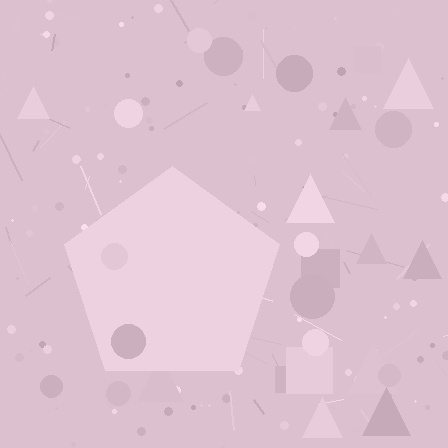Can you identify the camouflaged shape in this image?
The camouflaged shape is a pentagon.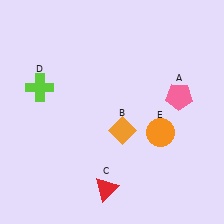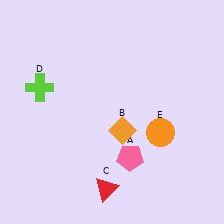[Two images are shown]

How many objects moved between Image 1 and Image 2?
1 object moved between the two images.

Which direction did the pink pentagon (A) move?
The pink pentagon (A) moved down.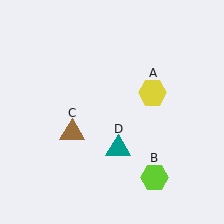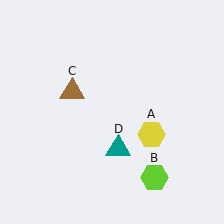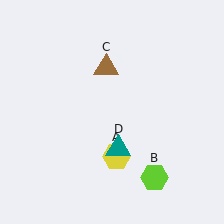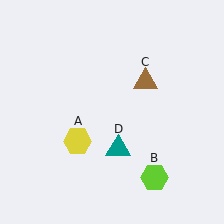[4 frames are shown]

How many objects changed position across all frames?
2 objects changed position: yellow hexagon (object A), brown triangle (object C).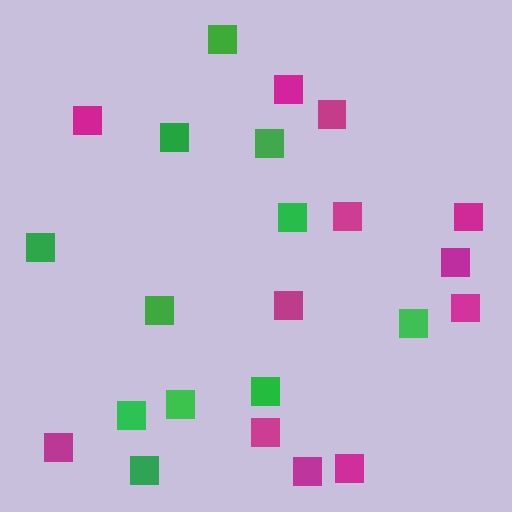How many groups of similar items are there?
There are 2 groups: one group of green squares (11) and one group of magenta squares (12).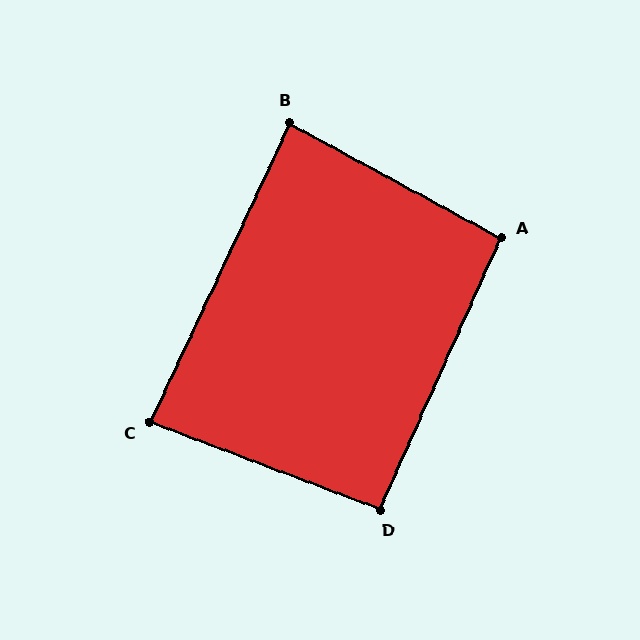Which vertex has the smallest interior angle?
C, at approximately 86 degrees.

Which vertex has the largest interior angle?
A, at approximately 94 degrees.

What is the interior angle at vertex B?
Approximately 87 degrees (approximately right).